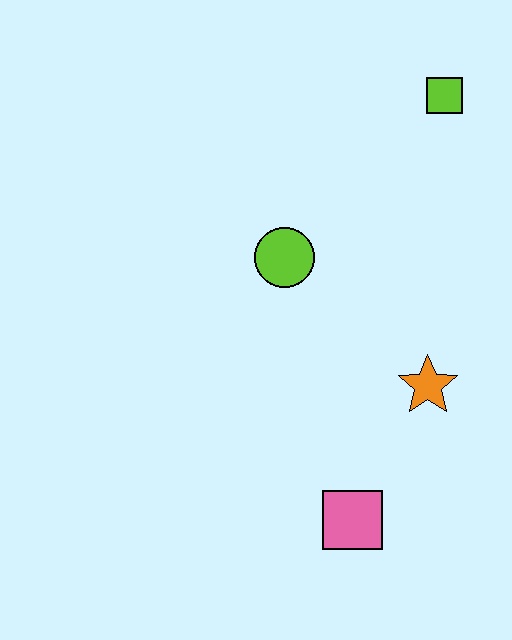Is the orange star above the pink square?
Yes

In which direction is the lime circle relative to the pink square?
The lime circle is above the pink square.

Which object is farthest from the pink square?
The lime square is farthest from the pink square.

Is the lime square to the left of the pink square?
No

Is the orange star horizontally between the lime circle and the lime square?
Yes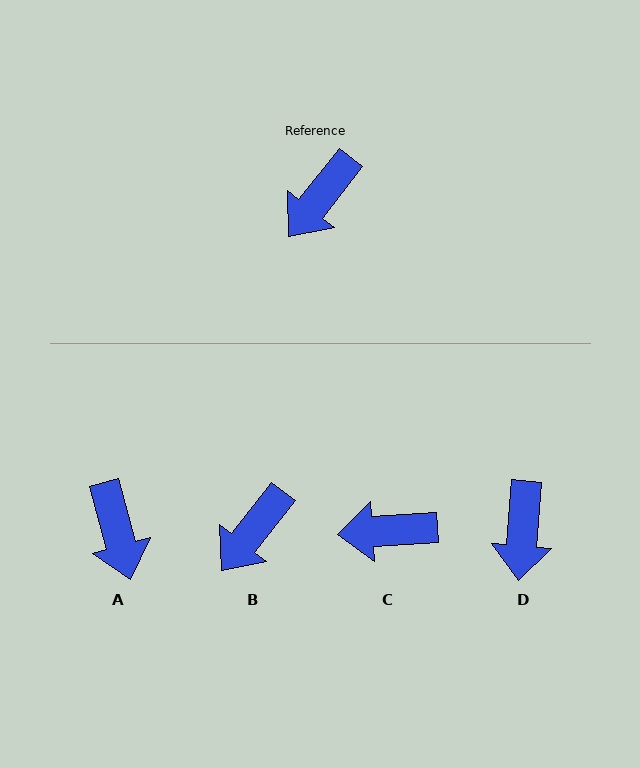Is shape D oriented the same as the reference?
No, it is off by about 33 degrees.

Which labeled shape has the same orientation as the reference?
B.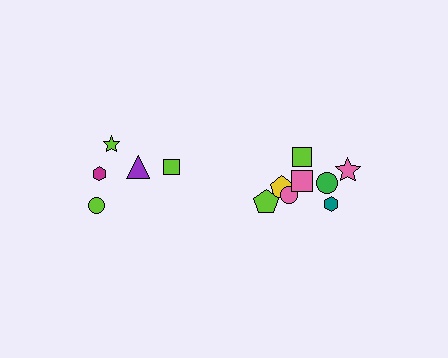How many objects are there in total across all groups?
There are 13 objects.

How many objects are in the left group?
There are 5 objects.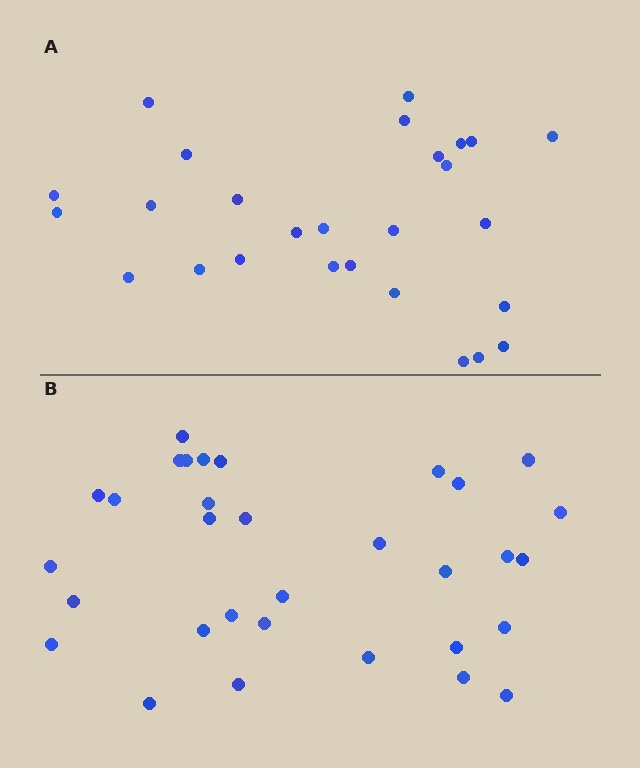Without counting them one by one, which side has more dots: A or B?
Region B (the bottom region) has more dots.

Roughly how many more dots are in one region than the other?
Region B has about 5 more dots than region A.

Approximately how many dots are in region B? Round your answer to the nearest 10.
About 30 dots. (The exact count is 32, which rounds to 30.)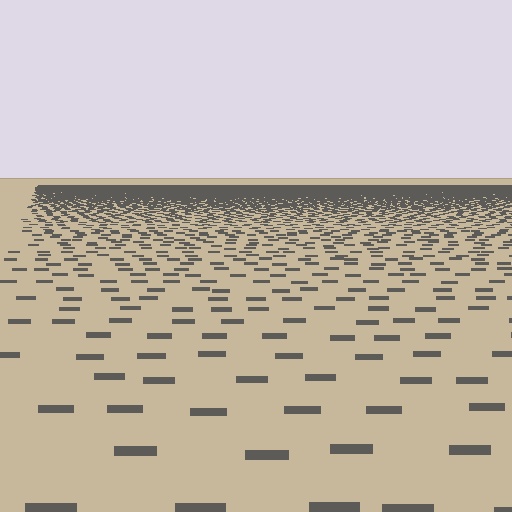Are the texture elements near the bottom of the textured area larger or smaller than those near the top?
Larger. Near the bottom, elements are closer to the viewer and appear at a bigger on-screen size.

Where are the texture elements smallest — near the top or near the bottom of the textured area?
Near the top.